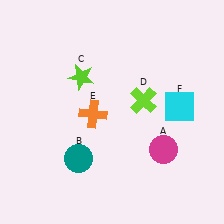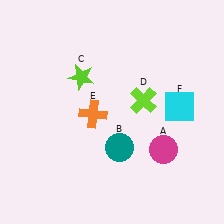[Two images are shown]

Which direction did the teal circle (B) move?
The teal circle (B) moved right.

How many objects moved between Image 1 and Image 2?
1 object moved between the two images.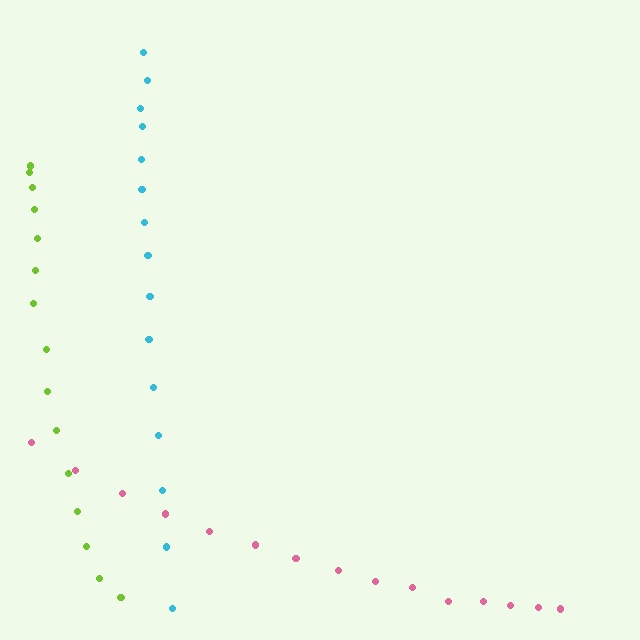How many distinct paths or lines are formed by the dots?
There are 3 distinct paths.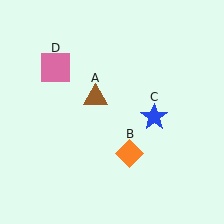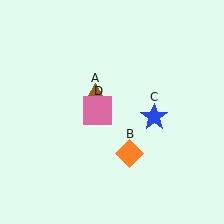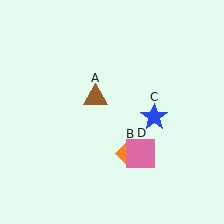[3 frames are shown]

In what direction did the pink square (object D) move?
The pink square (object D) moved down and to the right.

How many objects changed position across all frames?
1 object changed position: pink square (object D).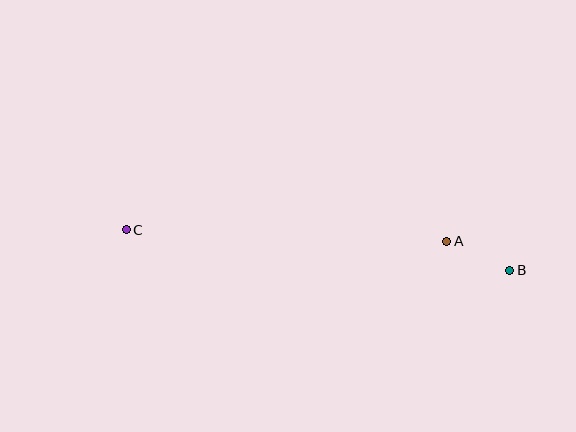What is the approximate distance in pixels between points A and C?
The distance between A and C is approximately 321 pixels.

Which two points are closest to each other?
Points A and B are closest to each other.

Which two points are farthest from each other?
Points B and C are farthest from each other.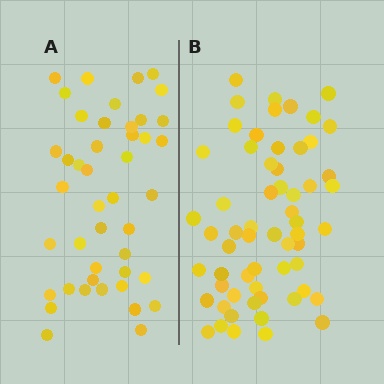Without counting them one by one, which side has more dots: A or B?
Region B (the right region) has more dots.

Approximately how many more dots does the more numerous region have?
Region B has approximately 15 more dots than region A.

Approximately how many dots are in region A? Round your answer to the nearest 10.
About 40 dots. (The exact count is 44, which rounds to 40.)